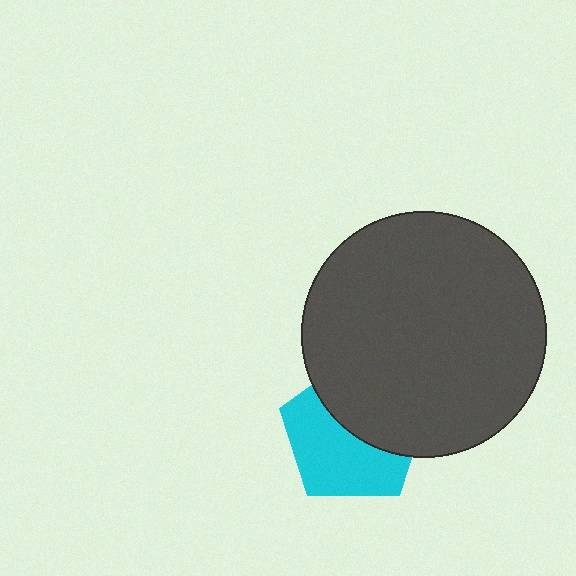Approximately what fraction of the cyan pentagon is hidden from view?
Roughly 46% of the cyan pentagon is hidden behind the dark gray circle.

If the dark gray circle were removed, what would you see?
You would see the complete cyan pentagon.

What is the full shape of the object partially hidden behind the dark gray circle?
The partially hidden object is a cyan pentagon.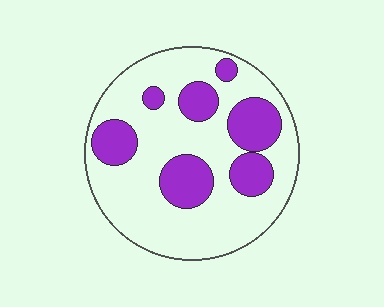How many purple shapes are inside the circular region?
7.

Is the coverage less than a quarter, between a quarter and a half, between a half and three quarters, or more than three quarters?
Between a quarter and a half.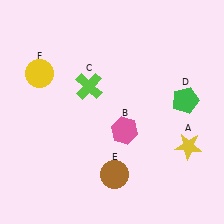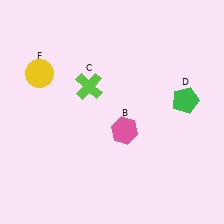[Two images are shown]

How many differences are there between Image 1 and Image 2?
There are 2 differences between the two images.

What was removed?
The brown circle (E), the yellow star (A) were removed in Image 2.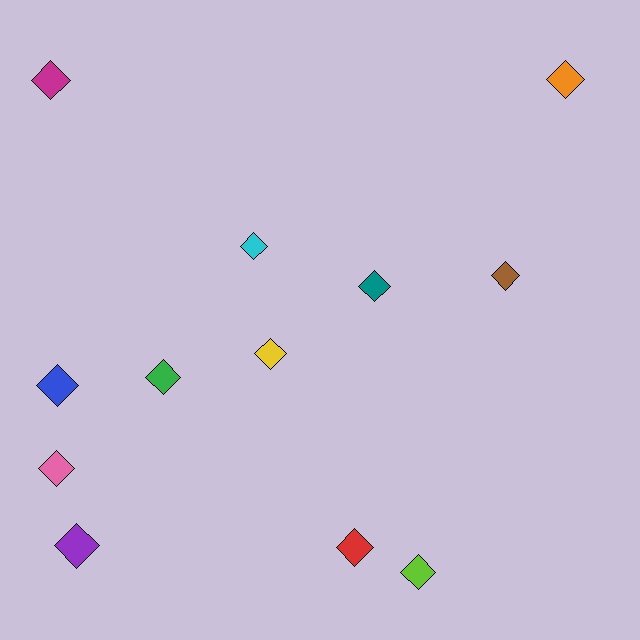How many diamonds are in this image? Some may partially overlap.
There are 12 diamonds.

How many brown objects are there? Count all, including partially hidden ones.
There is 1 brown object.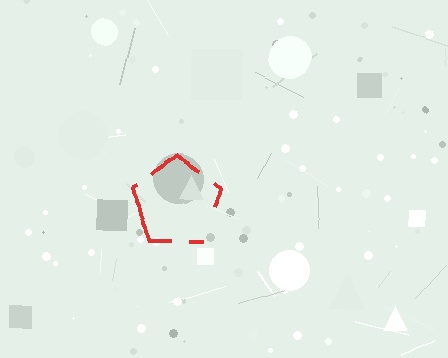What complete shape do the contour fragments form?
The contour fragments form a pentagon.